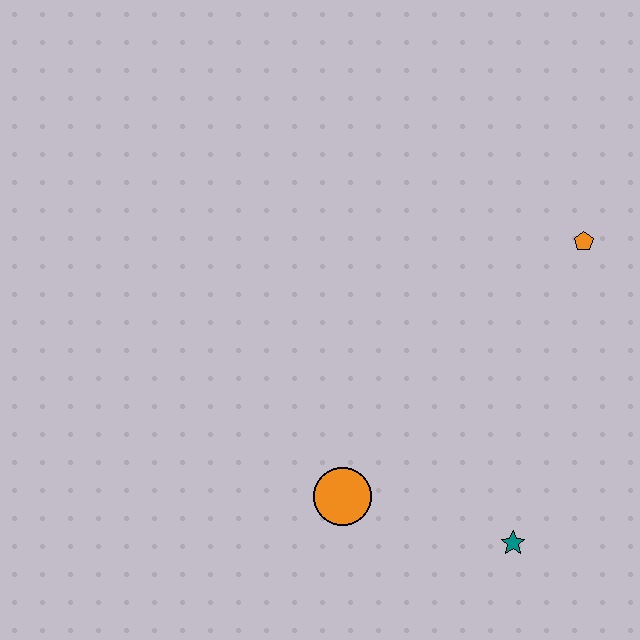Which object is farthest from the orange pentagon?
The orange circle is farthest from the orange pentagon.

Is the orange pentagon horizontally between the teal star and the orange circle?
No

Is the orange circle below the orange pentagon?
Yes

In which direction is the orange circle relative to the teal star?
The orange circle is to the left of the teal star.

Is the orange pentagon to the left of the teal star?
No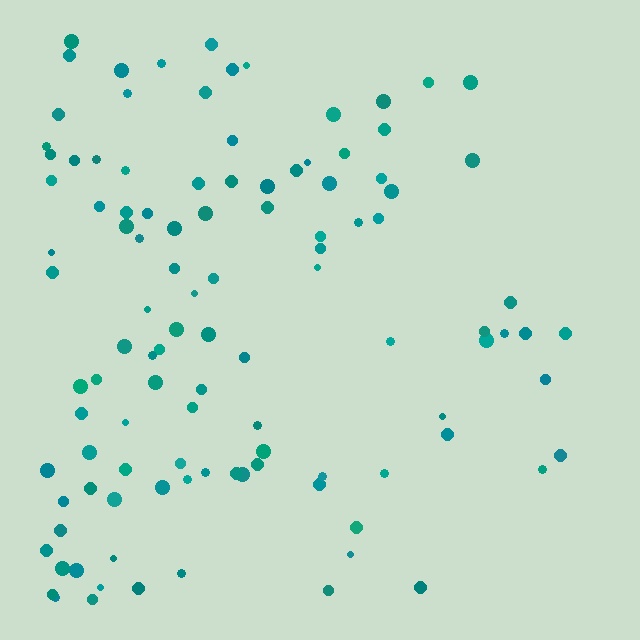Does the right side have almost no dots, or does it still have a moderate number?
Still a moderate number, just noticeably fewer than the left.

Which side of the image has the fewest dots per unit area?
The right.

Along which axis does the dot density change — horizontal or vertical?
Horizontal.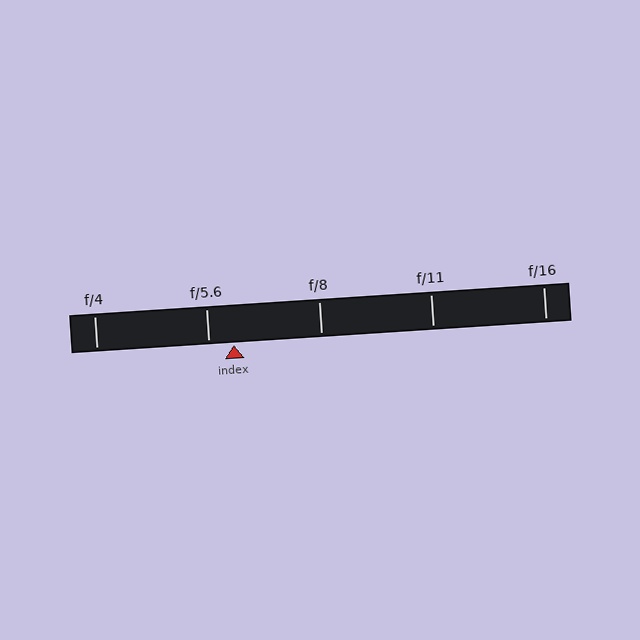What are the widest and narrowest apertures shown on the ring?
The widest aperture shown is f/4 and the narrowest is f/16.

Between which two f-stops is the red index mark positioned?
The index mark is between f/5.6 and f/8.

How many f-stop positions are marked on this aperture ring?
There are 5 f-stop positions marked.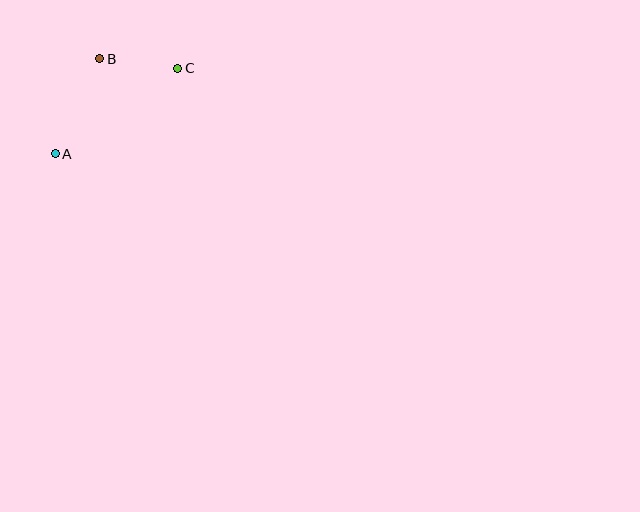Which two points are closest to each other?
Points B and C are closest to each other.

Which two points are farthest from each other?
Points A and C are farthest from each other.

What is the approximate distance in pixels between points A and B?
The distance between A and B is approximately 105 pixels.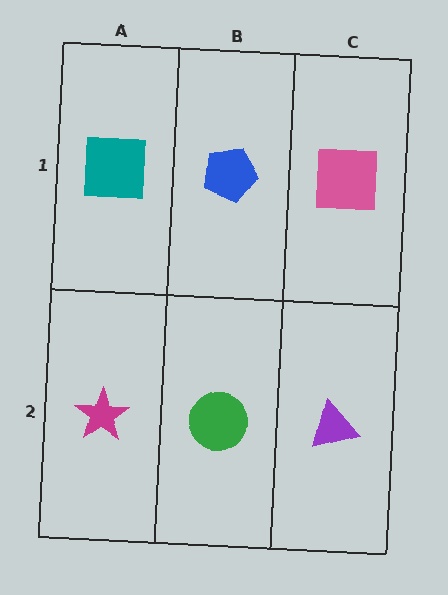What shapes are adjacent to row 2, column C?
A pink square (row 1, column C), a green circle (row 2, column B).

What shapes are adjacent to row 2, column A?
A teal square (row 1, column A), a green circle (row 2, column B).